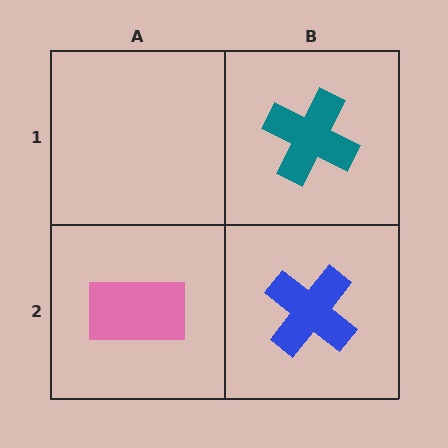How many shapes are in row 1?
1 shape.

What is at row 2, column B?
A blue cross.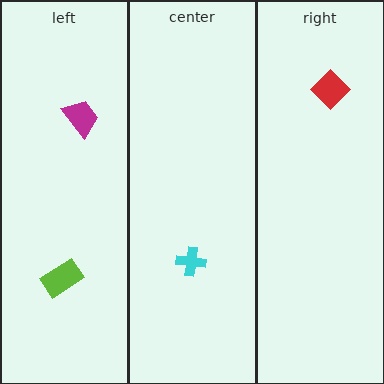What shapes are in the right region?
The red diamond.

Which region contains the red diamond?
The right region.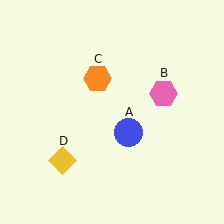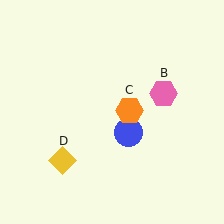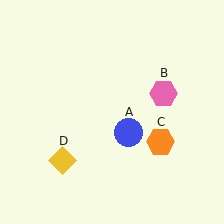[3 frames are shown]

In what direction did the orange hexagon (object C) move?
The orange hexagon (object C) moved down and to the right.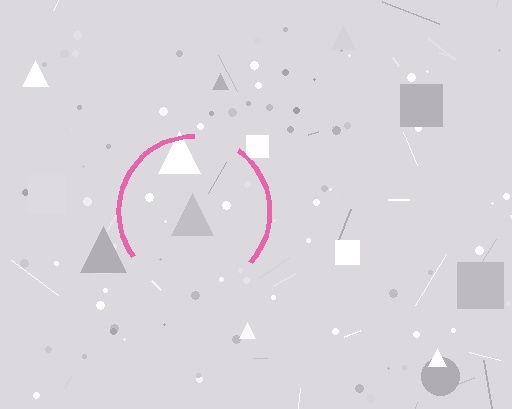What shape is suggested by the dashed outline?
The dashed outline suggests a circle.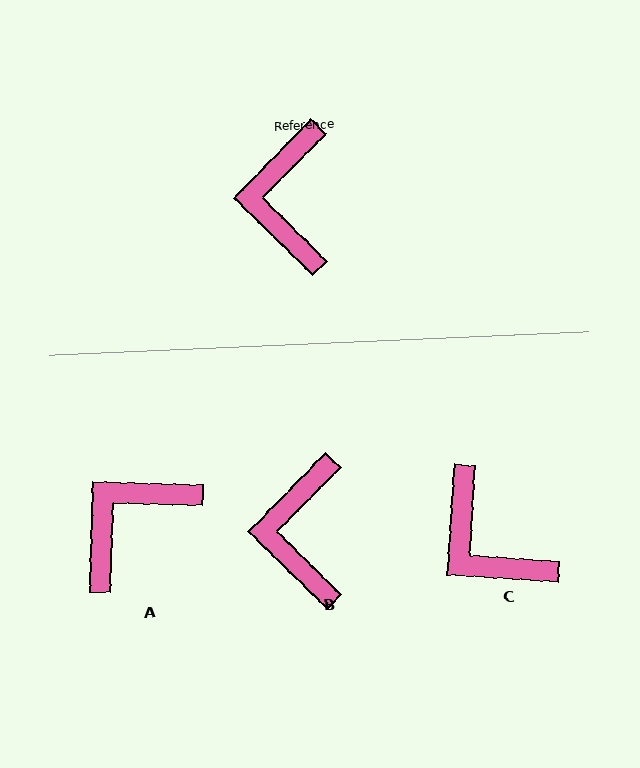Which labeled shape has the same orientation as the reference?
B.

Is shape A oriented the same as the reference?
No, it is off by about 47 degrees.